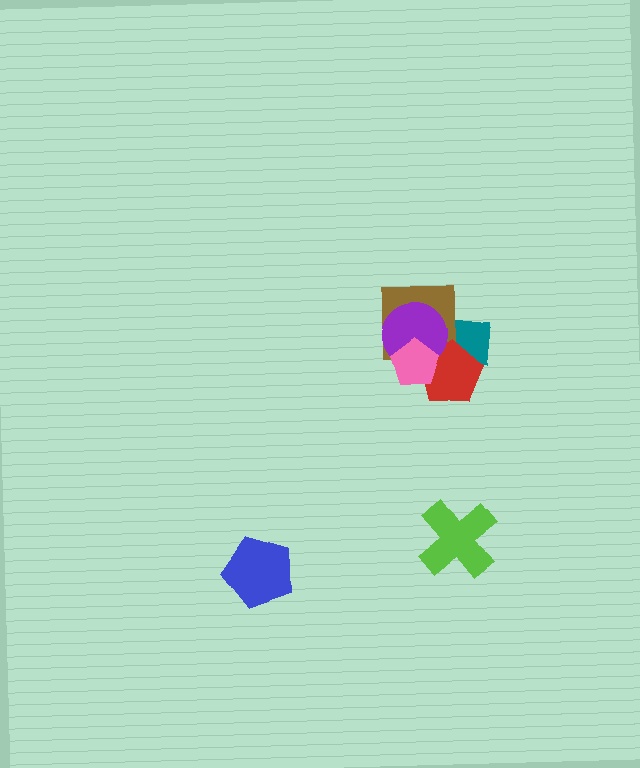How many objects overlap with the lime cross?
0 objects overlap with the lime cross.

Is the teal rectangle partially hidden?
Yes, it is partially covered by another shape.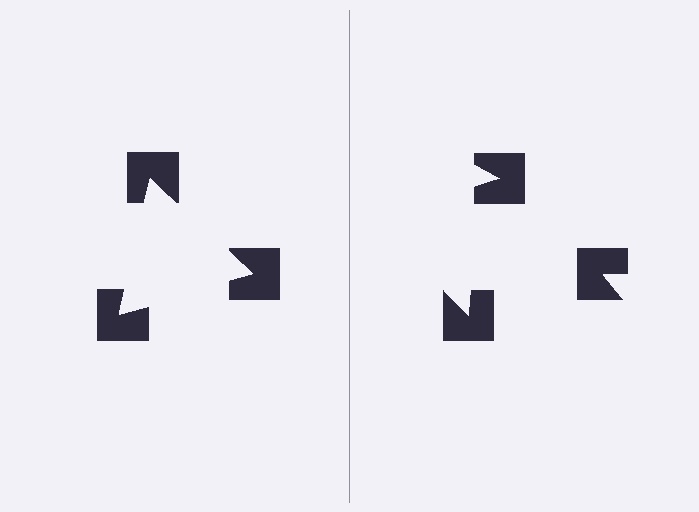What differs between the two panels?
The notched squares are positioned identically on both sides; only the wedge orientations differ. On the left they align to a triangle; on the right they are misaligned.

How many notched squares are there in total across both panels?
6 — 3 on each side.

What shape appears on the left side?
An illusory triangle.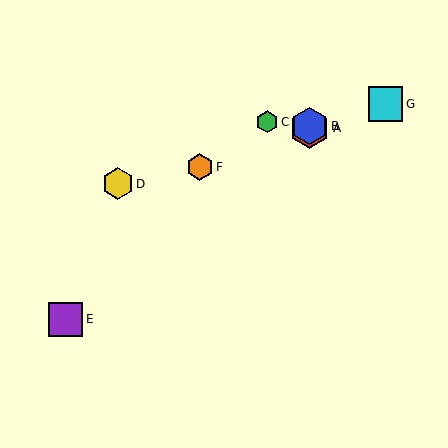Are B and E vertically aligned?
No, B is at x≈310 and E is at x≈65.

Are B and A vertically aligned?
Yes, both are at x≈310.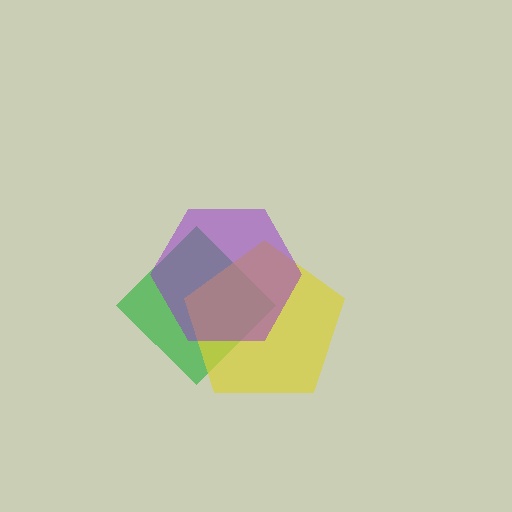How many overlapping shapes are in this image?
There are 3 overlapping shapes in the image.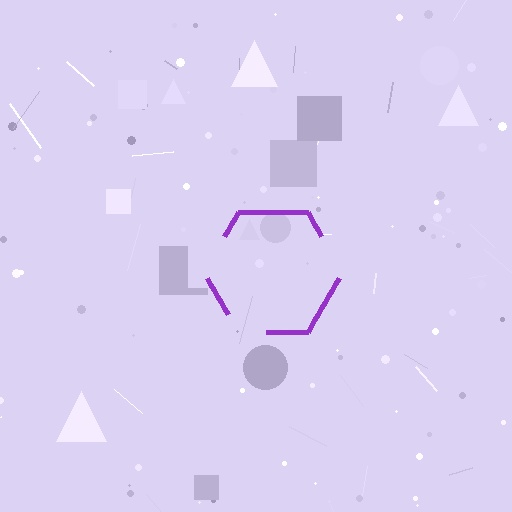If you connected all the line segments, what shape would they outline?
They would outline a hexagon.